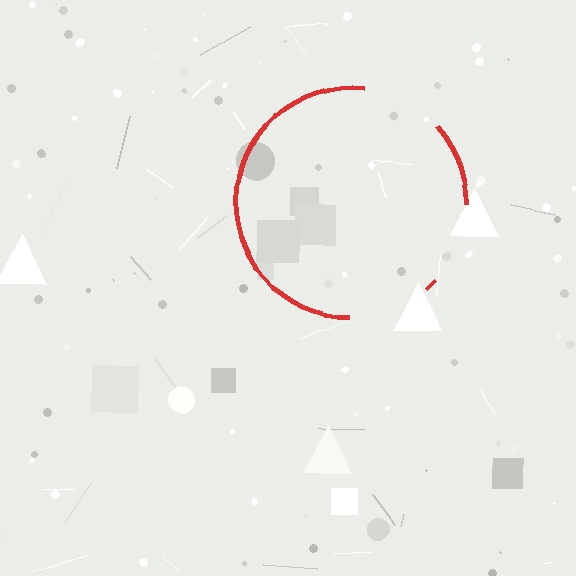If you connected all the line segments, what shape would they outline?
They would outline a circle.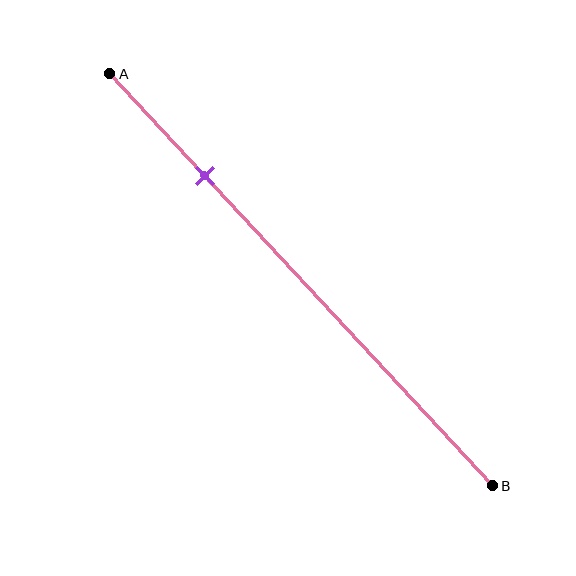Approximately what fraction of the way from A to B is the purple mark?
The purple mark is approximately 25% of the way from A to B.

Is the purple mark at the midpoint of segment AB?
No, the mark is at about 25% from A, not at the 50% midpoint.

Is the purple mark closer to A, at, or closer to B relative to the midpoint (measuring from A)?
The purple mark is closer to point A than the midpoint of segment AB.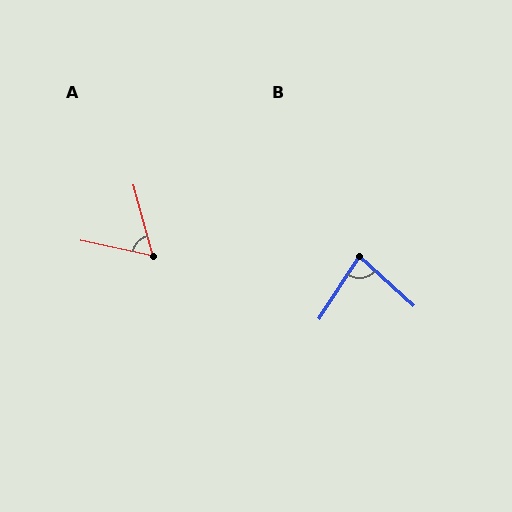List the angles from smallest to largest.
A (62°), B (81°).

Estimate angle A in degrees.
Approximately 62 degrees.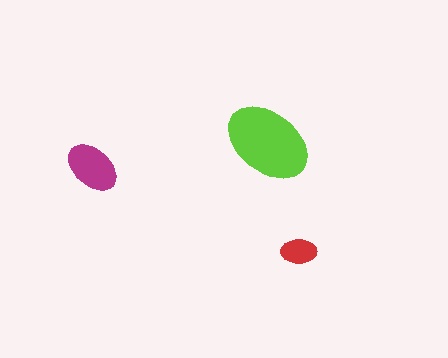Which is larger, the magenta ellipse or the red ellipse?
The magenta one.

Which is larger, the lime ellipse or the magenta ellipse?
The lime one.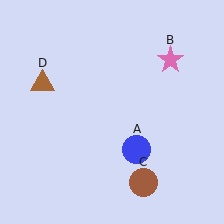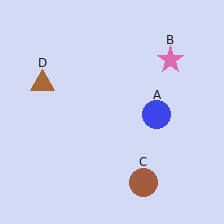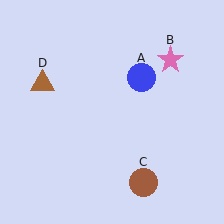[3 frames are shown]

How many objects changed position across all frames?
1 object changed position: blue circle (object A).